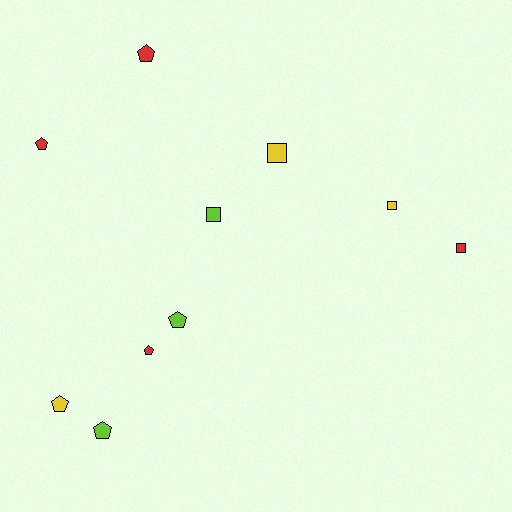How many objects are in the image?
There are 10 objects.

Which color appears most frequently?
Red, with 4 objects.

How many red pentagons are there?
There are 3 red pentagons.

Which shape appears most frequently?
Pentagon, with 6 objects.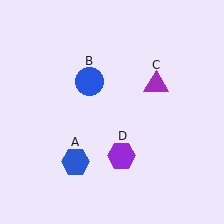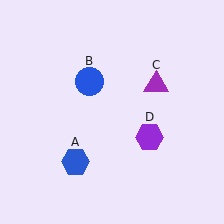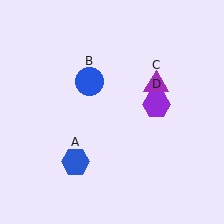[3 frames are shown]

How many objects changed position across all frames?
1 object changed position: purple hexagon (object D).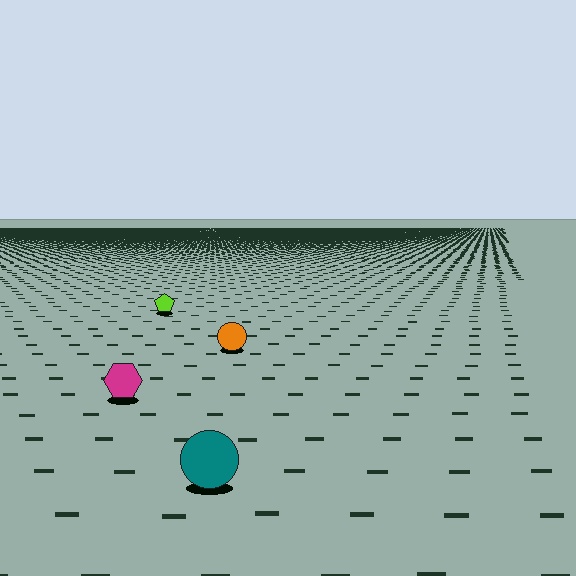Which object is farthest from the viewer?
The lime pentagon is farthest from the viewer. It appears smaller and the ground texture around it is denser.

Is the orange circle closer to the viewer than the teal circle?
No. The teal circle is closer — you can tell from the texture gradient: the ground texture is coarser near it.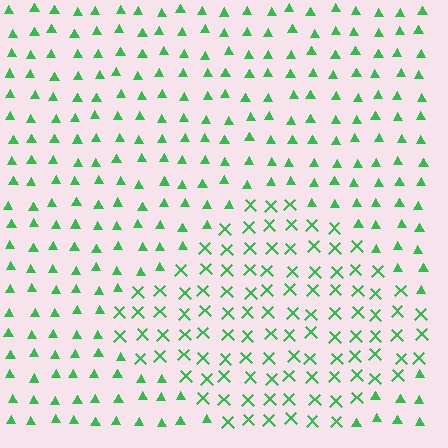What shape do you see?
I see a diamond.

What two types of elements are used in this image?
The image uses X marks inside the diamond region and triangles outside it.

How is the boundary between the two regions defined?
The boundary is defined by a change in element shape: X marks inside vs. triangles outside. All elements share the same color and spacing.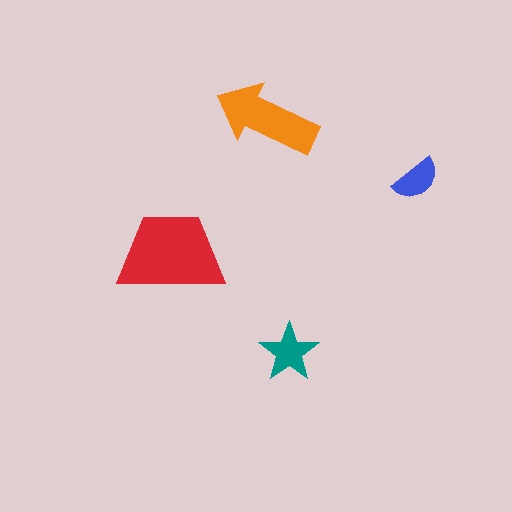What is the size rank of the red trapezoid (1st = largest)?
1st.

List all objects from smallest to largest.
The blue semicircle, the teal star, the orange arrow, the red trapezoid.